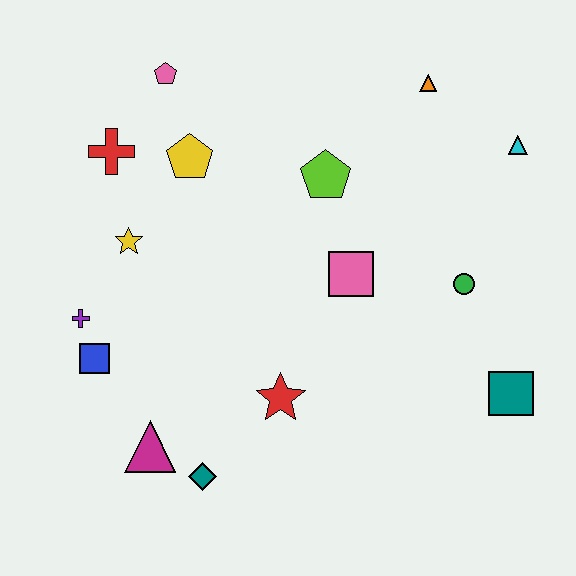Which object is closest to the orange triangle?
The cyan triangle is closest to the orange triangle.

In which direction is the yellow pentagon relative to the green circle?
The yellow pentagon is to the left of the green circle.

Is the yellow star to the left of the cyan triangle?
Yes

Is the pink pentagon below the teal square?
No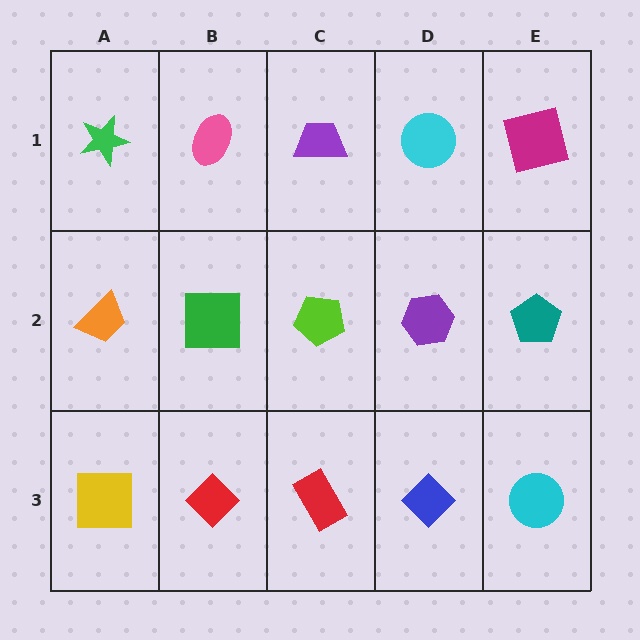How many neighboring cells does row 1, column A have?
2.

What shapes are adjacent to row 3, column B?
A green square (row 2, column B), a yellow square (row 3, column A), a red rectangle (row 3, column C).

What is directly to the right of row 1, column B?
A purple trapezoid.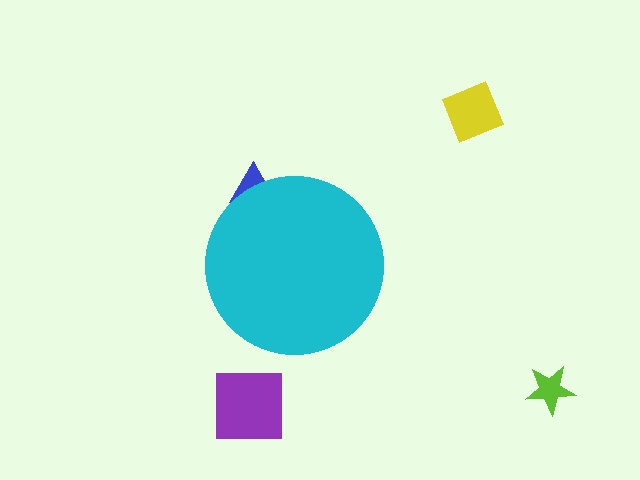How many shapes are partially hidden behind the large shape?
1 shape is partially hidden.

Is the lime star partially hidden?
No, the lime star is fully visible.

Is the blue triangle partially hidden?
Yes, the blue triangle is partially hidden behind the cyan circle.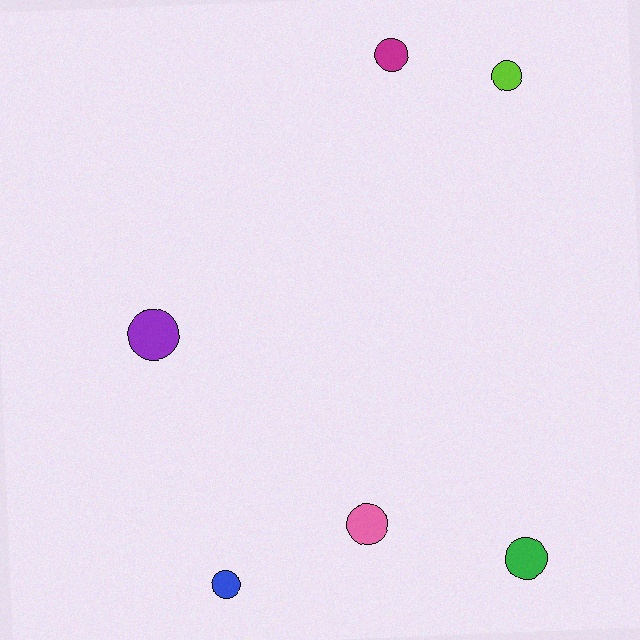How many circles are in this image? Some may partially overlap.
There are 6 circles.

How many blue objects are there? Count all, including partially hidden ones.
There is 1 blue object.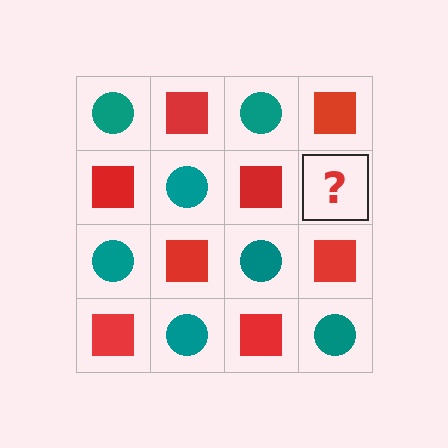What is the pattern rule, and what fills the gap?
The rule is that it alternates teal circle and red square in a checkerboard pattern. The gap should be filled with a teal circle.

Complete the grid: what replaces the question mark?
The question mark should be replaced with a teal circle.